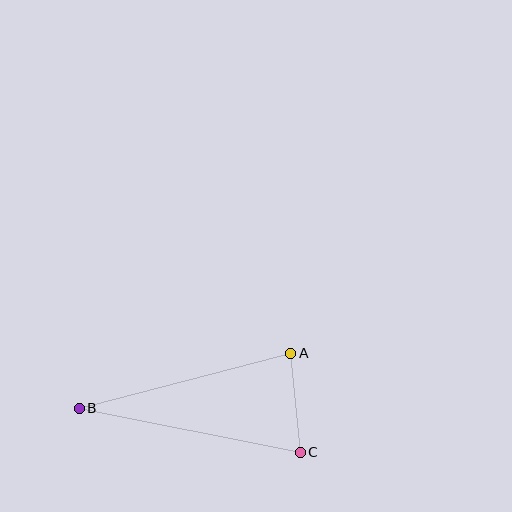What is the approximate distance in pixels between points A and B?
The distance between A and B is approximately 219 pixels.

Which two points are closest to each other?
Points A and C are closest to each other.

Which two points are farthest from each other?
Points B and C are farthest from each other.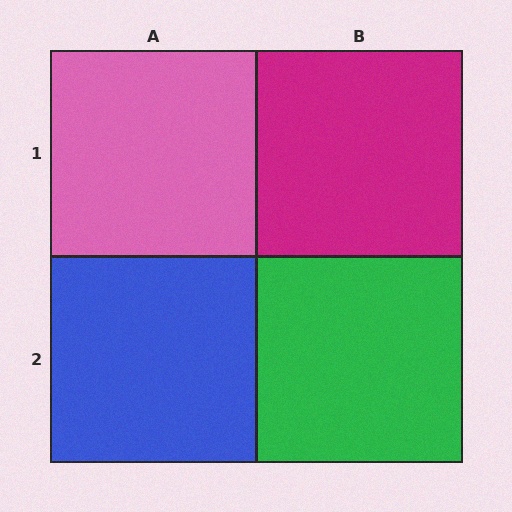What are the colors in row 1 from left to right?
Pink, magenta.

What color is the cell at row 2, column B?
Green.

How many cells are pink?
1 cell is pink.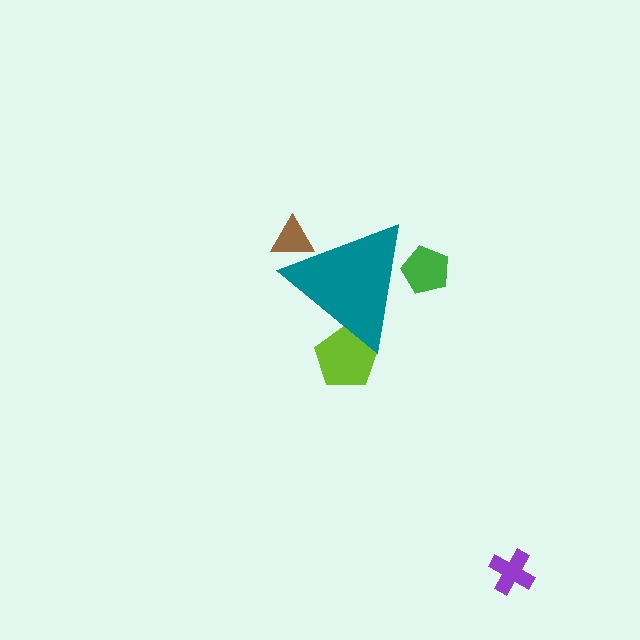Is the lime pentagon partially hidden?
Yes, the lime pentagon is partially hidden behind the teal triangle.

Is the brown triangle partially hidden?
Yes, the brown triangle is partially hidden behind the teal triangle.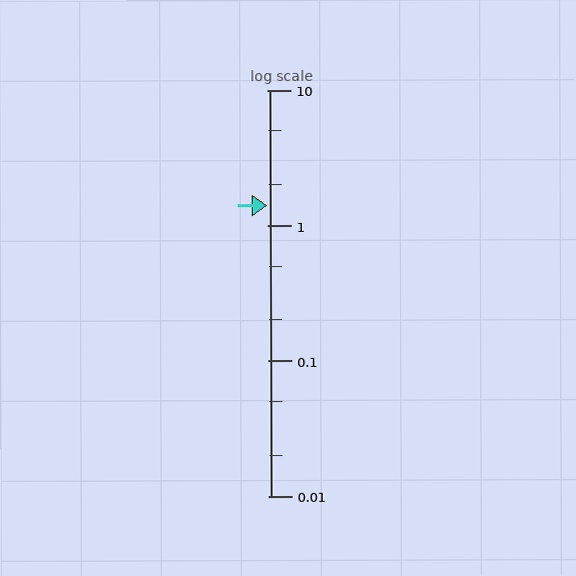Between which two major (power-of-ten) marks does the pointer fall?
The pointer is between 1 and 10.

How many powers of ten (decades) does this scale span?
The scale spans 3 decades, from 0.01 to 10.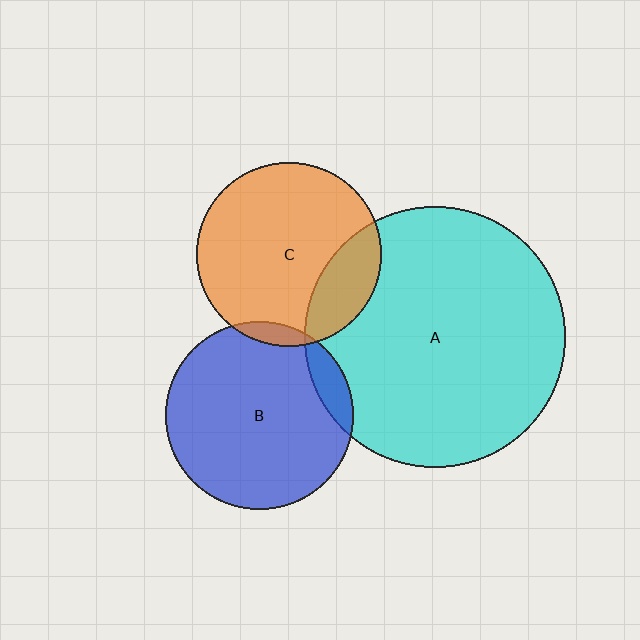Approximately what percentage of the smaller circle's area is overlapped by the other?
Approximately 5%.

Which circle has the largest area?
Circle A (cyan).